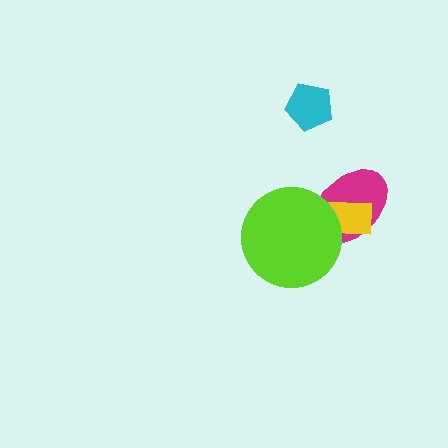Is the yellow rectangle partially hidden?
Yes, it is partially covered by another shape.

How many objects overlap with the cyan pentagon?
0 objects overlap with the cyan pentagon.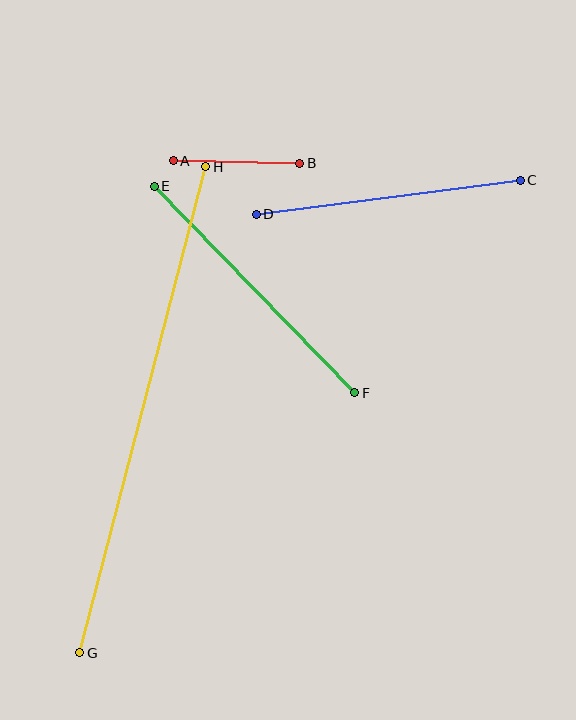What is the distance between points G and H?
The distance is approximately 502 pixels.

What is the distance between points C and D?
The distance is approximately 266 pixels.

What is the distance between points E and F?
The distance is approximately 288 pixels.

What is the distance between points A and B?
The distance is approximately 126 pixels.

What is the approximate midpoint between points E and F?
The midpoint is at approximately (255, 289) pixels.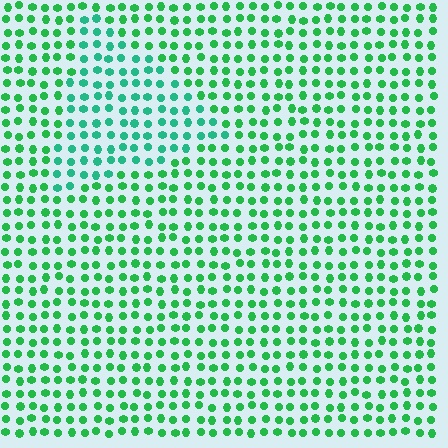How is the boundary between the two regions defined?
The boundary is defined purely by a slight shift in hue (about 25 degrees). Spacing, size, and orientation are identical on both sides.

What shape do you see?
I see a triangle.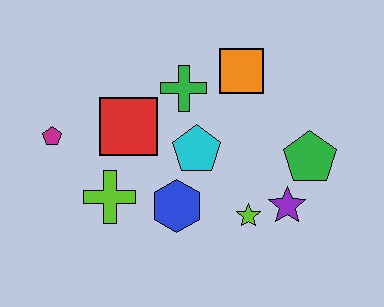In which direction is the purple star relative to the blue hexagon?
The purple star is to the right of the blue hexagon.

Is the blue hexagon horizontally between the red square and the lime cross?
No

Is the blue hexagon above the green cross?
No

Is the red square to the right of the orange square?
No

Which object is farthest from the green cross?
The purple star is farthest from the green cross.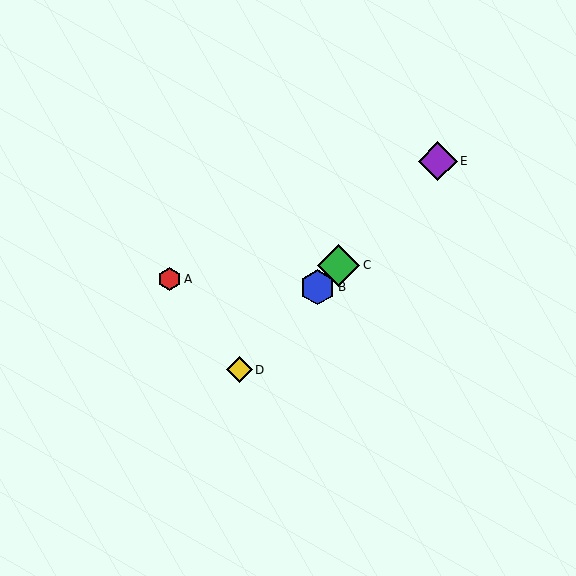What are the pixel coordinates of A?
Object A is at (170, 279).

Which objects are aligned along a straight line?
Objects B, C, D, E are aligned along a straight line.